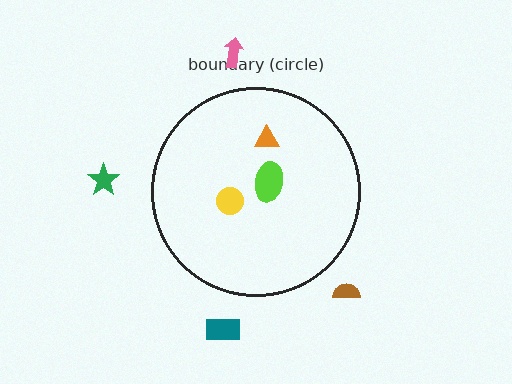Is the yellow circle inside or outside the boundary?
Inside.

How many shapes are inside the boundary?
3 inside, 4 outside.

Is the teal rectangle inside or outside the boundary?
Outside.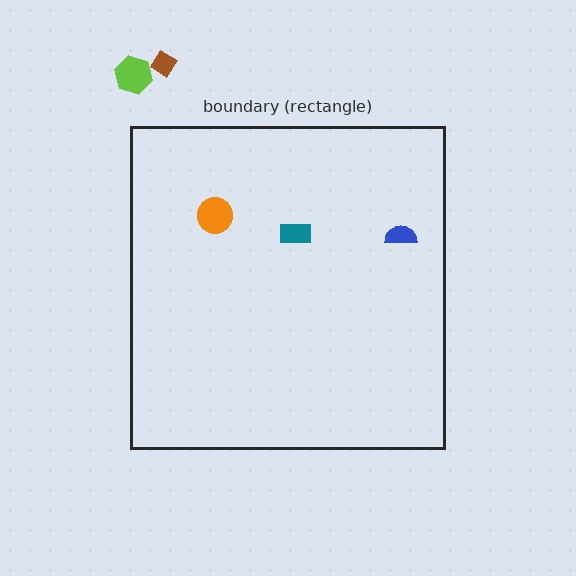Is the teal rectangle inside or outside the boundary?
Inside.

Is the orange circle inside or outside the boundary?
Inside.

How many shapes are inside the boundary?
3 inside, 2 outside.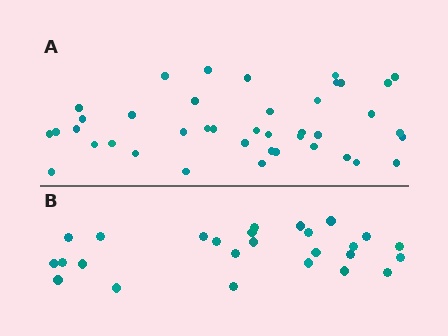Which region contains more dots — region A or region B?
Region A (the top region) has more dots.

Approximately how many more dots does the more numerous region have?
Region A has approximately 15 more dots than region B.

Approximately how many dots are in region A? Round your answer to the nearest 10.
About 40 dots. (The exact count is 41, which rounds to 40.)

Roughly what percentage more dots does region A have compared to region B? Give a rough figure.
About 60% more.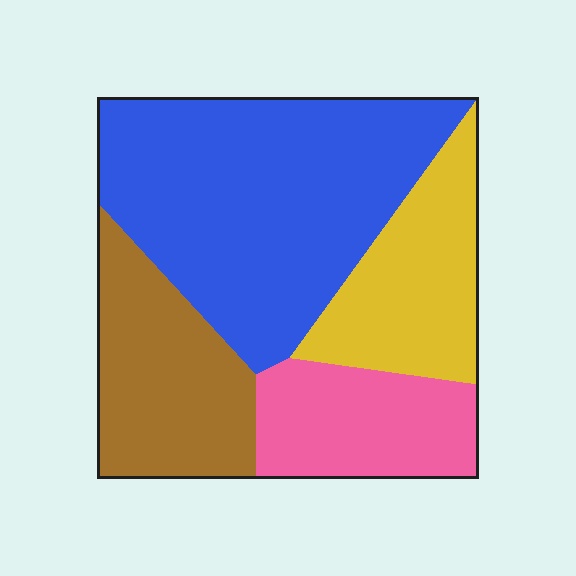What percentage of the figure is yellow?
Yellow covers around 20% of the figure.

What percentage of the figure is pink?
Pink covers about 15% of the figure.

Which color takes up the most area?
Blue, at roughly 45%.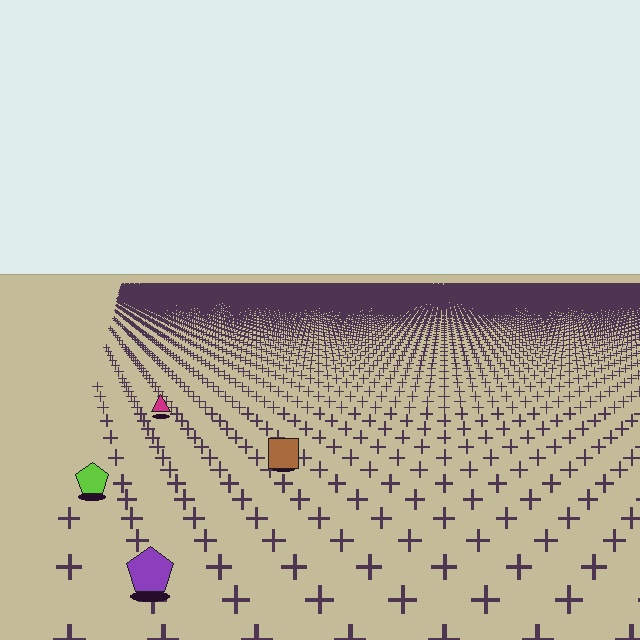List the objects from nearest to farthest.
From nearest to farthest: the purple pentagon, the lime pentagon, the brown square, the magenta triangle.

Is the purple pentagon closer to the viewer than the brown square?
Yes. The purple pentagon is closer — you can tell from the texture gradient: the ground texture is coarser near it.